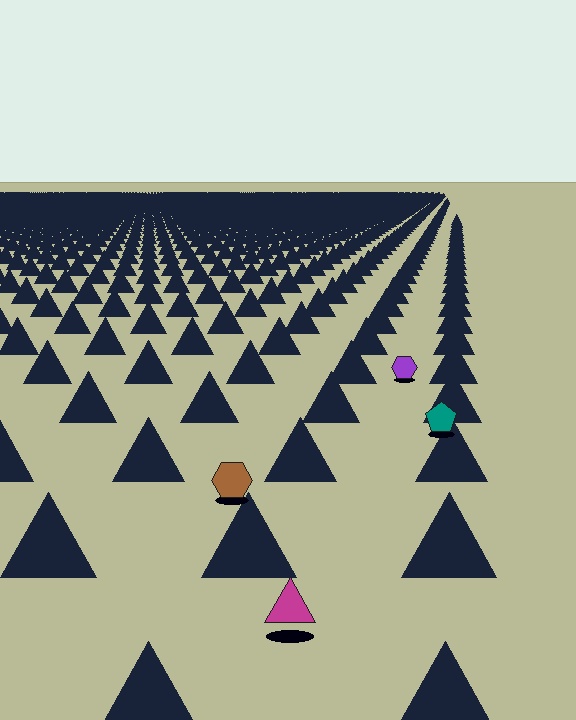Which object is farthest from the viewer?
The purple hexagon is farthest from the viewer. It appears smaller and the ground texture around it is denser.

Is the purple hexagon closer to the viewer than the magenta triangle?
No. The magenta triangle is closer — you can tell from the texture gradient: the ground texture is coarser near it.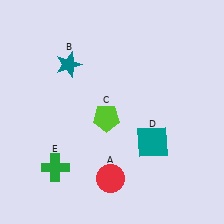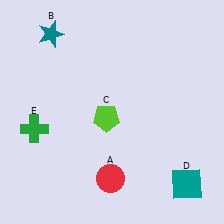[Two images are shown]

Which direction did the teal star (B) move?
The teal star (B) moved up.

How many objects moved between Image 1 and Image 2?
3 objects moved between the two images.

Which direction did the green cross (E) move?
The green cross (E) moved up.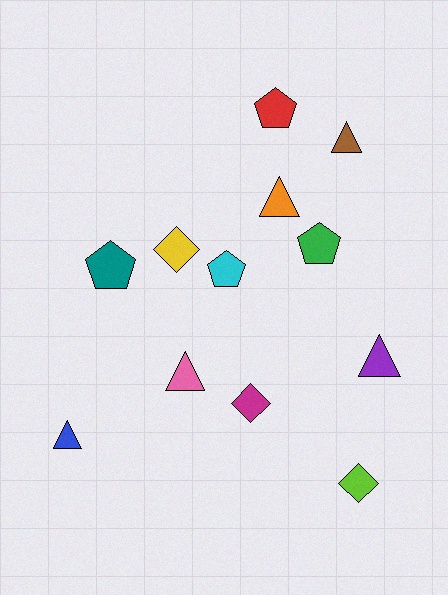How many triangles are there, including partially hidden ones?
There are 5 triangles.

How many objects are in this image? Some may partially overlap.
There are 12 objects.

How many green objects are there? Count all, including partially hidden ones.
There is 1 green object.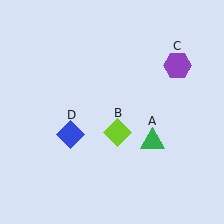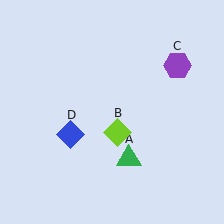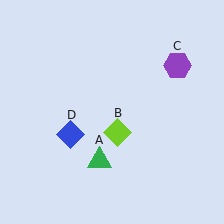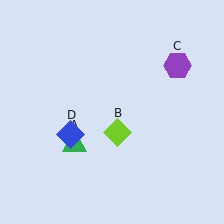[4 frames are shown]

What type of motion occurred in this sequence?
The green triangle (object A) rotated clockwise around the center of the scene.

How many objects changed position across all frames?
1 object changed position: green triangle (object A).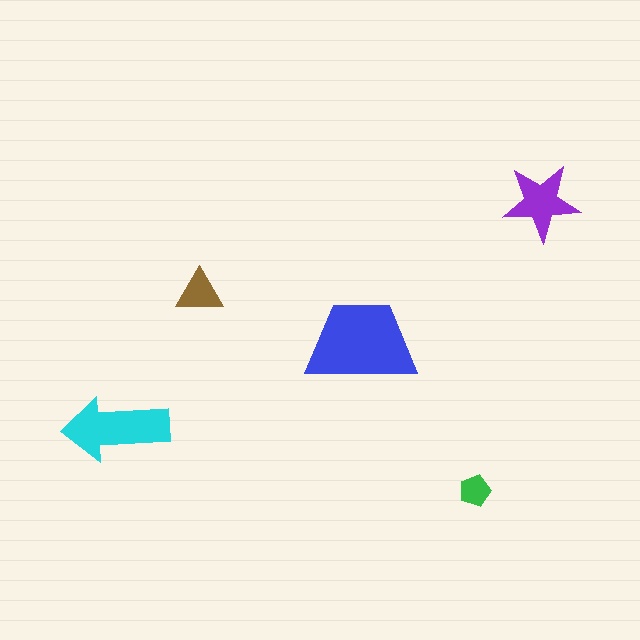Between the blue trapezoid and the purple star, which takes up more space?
The blue trapezoid.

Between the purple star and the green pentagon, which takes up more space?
The purple star.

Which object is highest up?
The purple star is topmost.